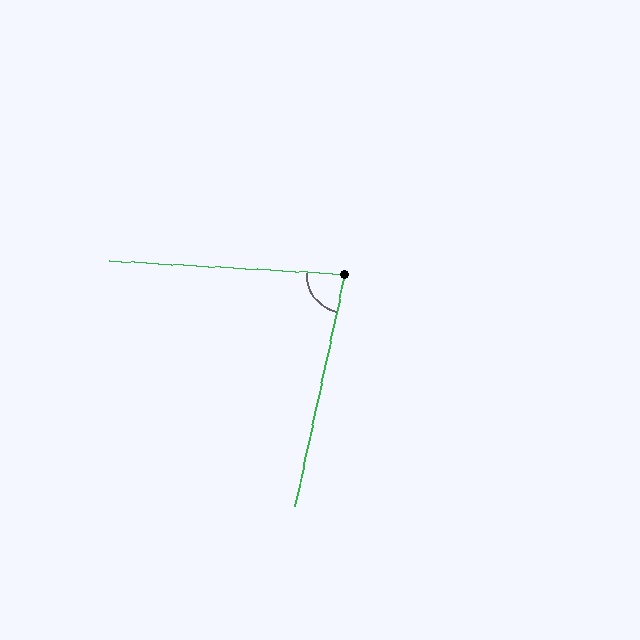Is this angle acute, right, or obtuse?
It is acute.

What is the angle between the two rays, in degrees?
Approximately 81 degrees.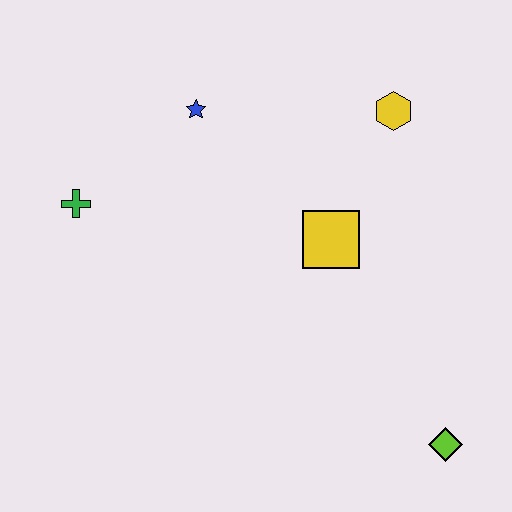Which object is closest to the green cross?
The blue star is closest to the green cross.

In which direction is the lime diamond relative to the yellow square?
The lime diamond is below the yellow square.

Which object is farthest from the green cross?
The lime diamond is farthest from the green cross.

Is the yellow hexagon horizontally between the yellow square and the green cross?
No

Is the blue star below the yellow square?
No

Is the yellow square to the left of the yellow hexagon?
Yes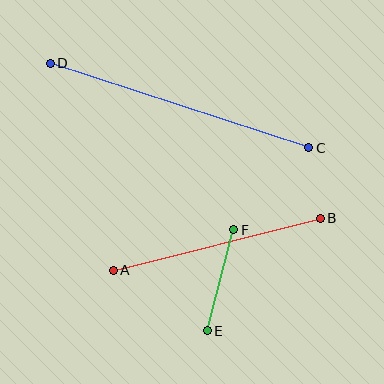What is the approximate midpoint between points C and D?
The midpoint is at approximately (179, 105) pixels.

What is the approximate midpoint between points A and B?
The midpoint is at approximately (217, 244) pixels.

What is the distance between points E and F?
The distance is approximately 104 pixels.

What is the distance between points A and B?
The distance is approximately 213 pixels.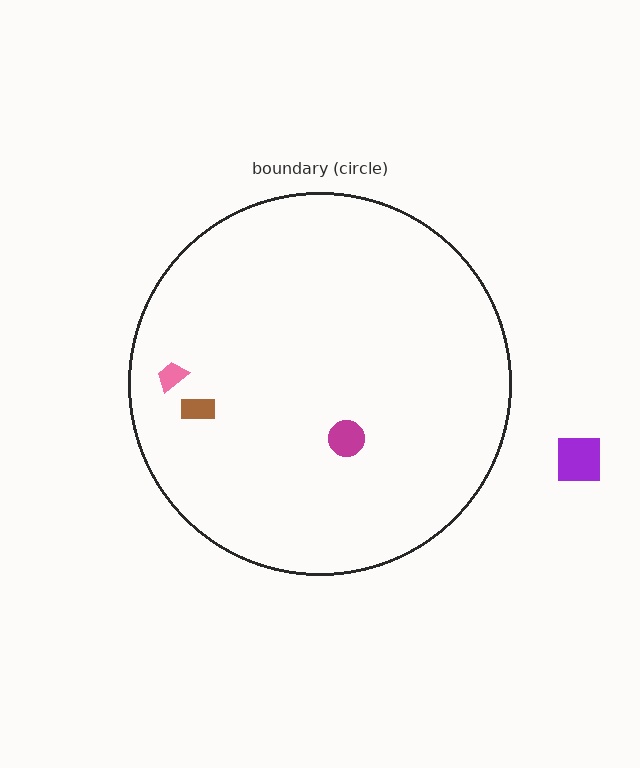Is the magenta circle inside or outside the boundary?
Inside.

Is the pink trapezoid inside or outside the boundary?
Inside.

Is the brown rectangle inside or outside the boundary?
Inside.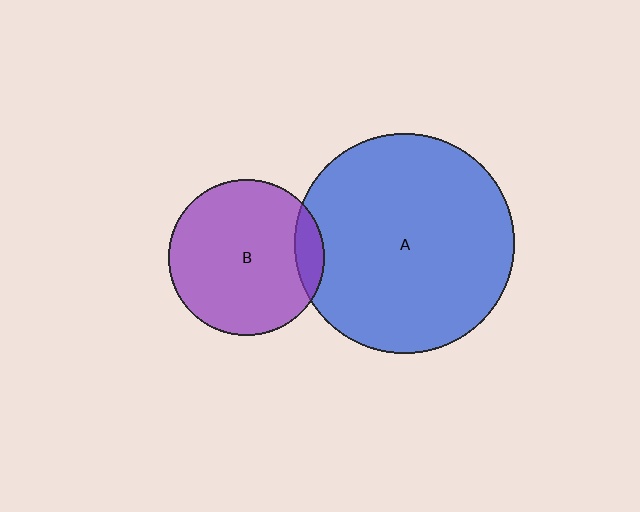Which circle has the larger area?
Circle A (blue).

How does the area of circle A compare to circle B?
Approximately 2.0 times.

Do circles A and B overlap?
Yes.